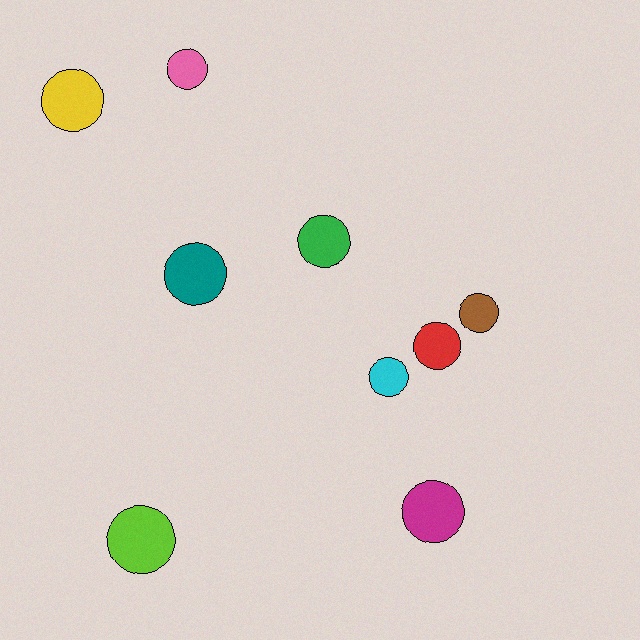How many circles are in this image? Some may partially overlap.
There are 9 circles.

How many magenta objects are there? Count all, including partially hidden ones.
There is 1 magenta object.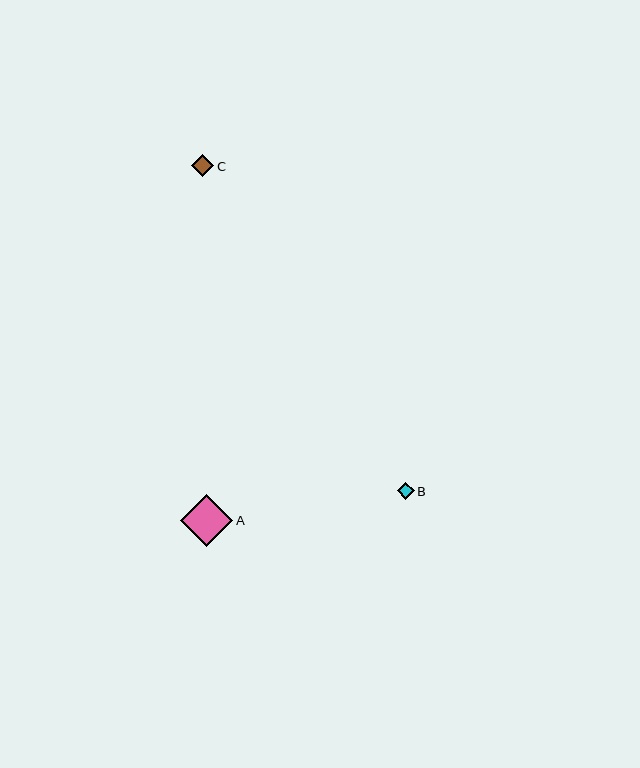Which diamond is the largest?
Diamond A is the largest with a size of approximately 52 pixels.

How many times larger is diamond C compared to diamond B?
Diamond C is approximately 1.3 times the size of diamond B.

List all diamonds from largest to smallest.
From largest to smallest: A, C, B.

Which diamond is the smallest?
Diamond B is the smallest with a size of approximately 17 pixels.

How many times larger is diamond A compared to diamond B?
Diamond A is approximately 3.1 times the size of diamond B.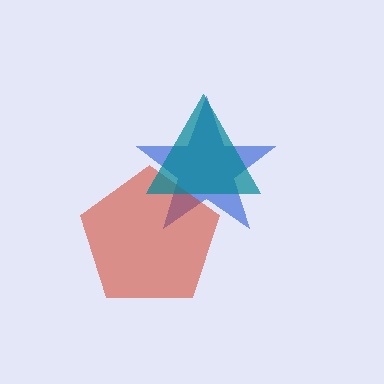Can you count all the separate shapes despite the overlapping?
Yes, there are 3 separate shapes.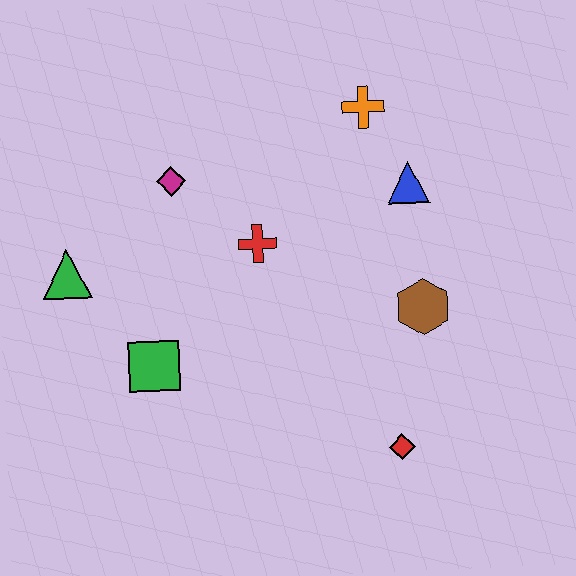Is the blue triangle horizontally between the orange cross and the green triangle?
No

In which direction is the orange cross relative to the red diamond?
The orange cross is above the red diamond.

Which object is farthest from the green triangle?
The red diamond is farthest from the green triangle.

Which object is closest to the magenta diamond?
The red cross is closest to the magenta diamond.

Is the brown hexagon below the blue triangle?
Yes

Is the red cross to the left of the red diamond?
Yes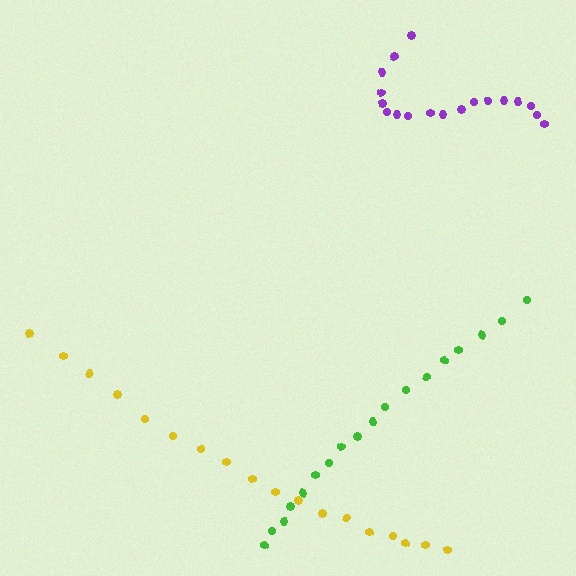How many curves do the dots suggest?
There are 3 distinct paths.